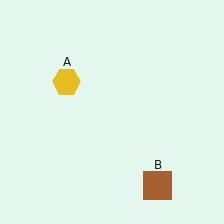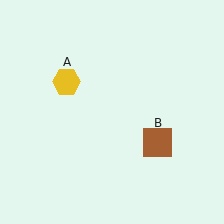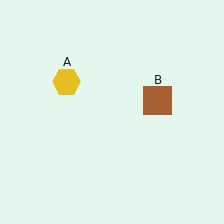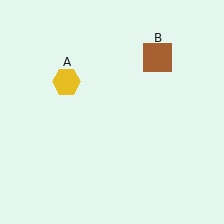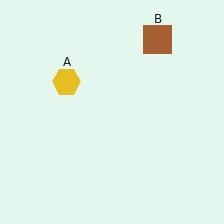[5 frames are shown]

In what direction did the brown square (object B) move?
The brown square (object B) moved up.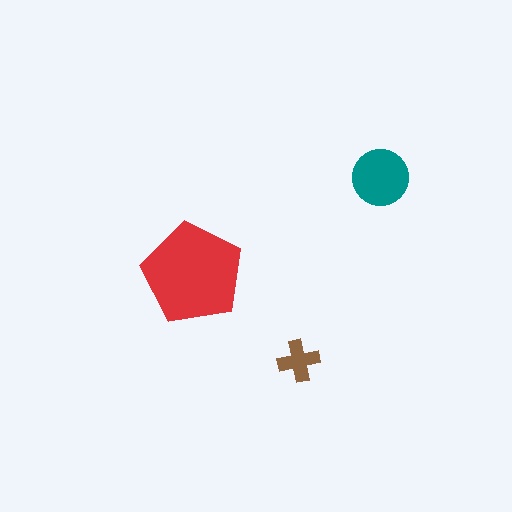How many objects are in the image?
There are 3 objects in the image.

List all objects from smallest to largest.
The brown cross, the teal circle, the red pentagon.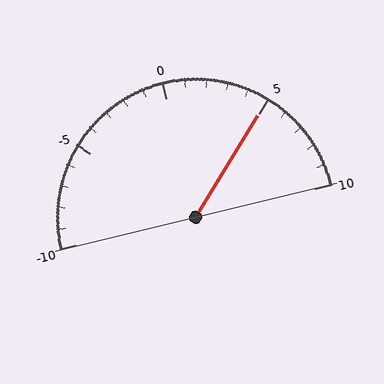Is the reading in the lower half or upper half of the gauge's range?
The reading is in the upper half of the range (-10 to 10).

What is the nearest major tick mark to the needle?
The nearest major tick mark is 5.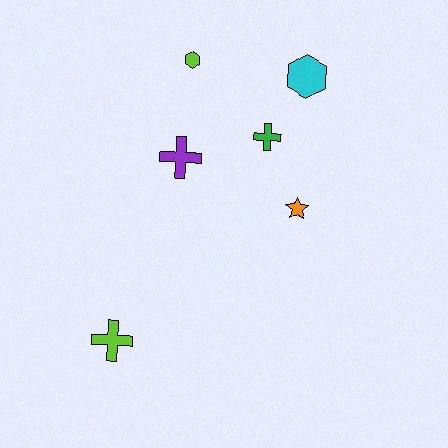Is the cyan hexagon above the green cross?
Yes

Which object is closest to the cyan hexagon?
The green cross is closest to the cyan hexagon.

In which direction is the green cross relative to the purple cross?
The green cross is to the right of the purple cross.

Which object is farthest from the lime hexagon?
The lime cross is farthest from the lime hexagon.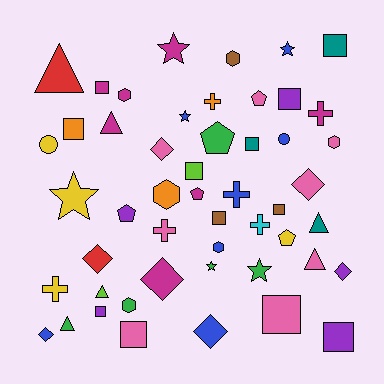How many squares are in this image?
There are 12 squares.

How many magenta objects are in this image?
There are 7 magenta objects.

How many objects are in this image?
There are 50 objects.